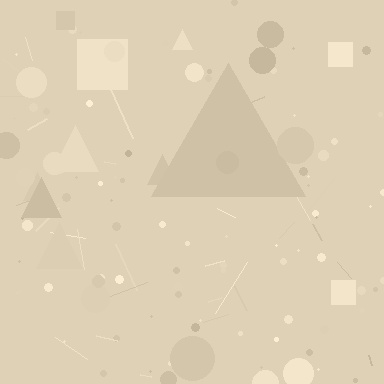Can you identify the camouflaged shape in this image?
The camouflaged shape is a triangle.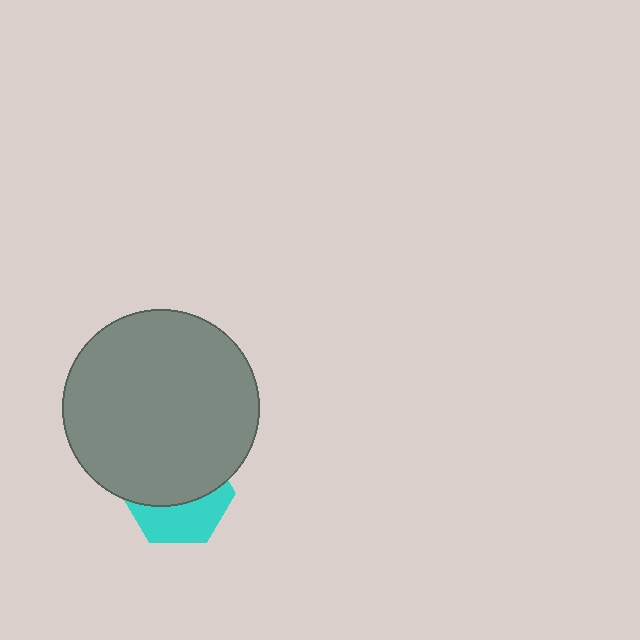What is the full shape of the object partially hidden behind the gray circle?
The partially hidden object is a cyan hexagon.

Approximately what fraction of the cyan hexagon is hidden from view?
Roughly 59% of the cyan hexagon is hidden behind the gray circle.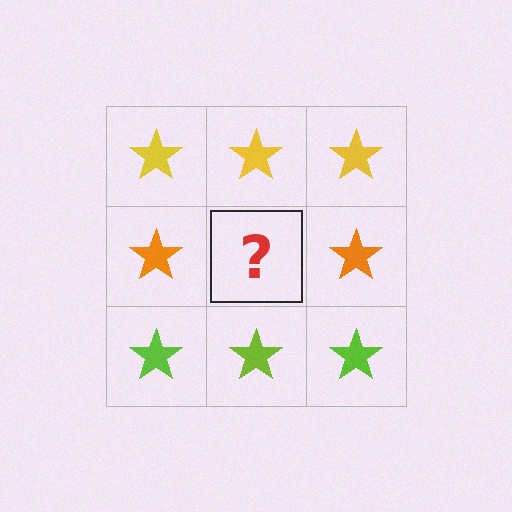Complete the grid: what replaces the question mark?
The question mark should be replaced with an orange star.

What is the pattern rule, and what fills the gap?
The rule is that each row has a consistent color. The gap should be filled with an orange star.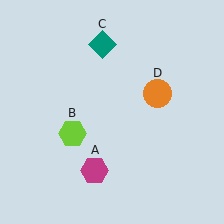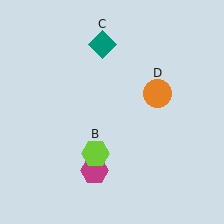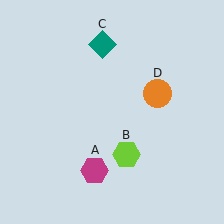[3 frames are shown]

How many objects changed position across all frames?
1 object changed position: lime hexagon (object B).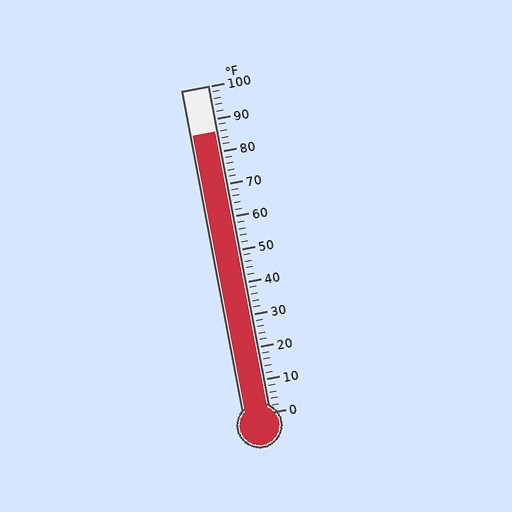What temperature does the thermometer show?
The thermometer shows approximately 86°F.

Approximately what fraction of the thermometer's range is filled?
The thermometer is filled to approximately 85% of its range.